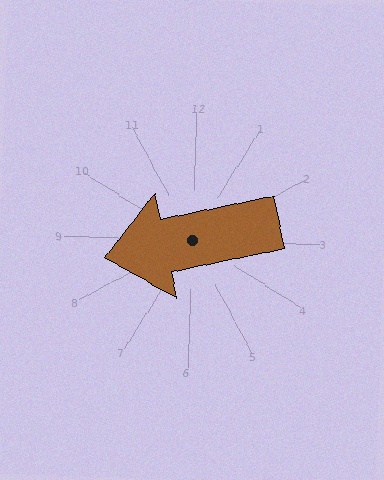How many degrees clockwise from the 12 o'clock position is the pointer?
Approximately 257 degrees.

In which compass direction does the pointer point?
West.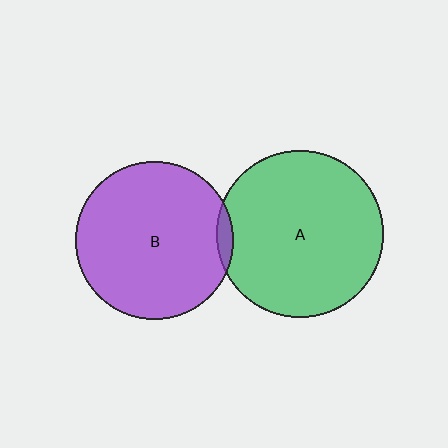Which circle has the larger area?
Circle A (green).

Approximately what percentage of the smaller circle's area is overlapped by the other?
Approximately 5%.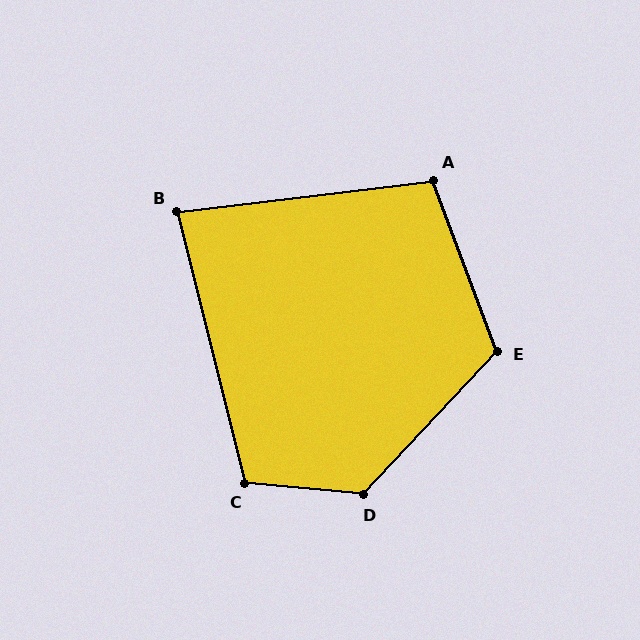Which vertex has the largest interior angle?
D, at approximately 128 degrees.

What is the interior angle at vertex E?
Approximately 117 degrees (obtuse).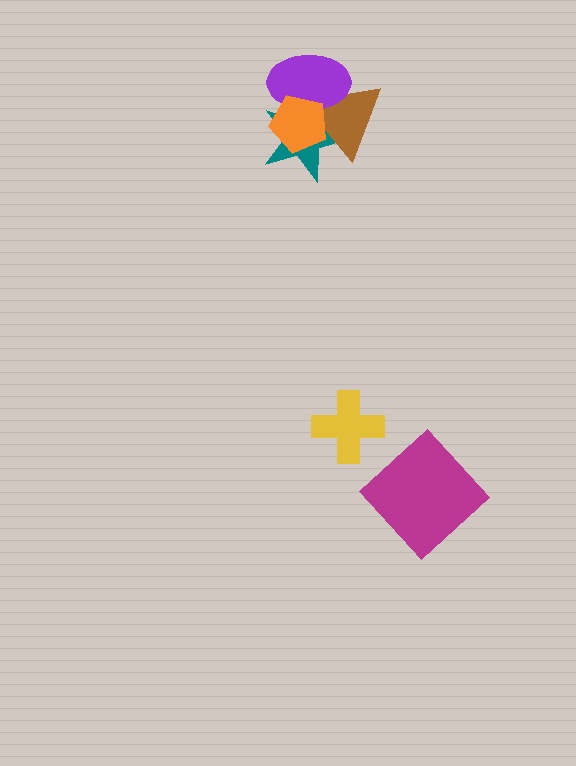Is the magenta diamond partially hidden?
No, no other shape covers it.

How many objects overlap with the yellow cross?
0 objects overlap with the yellow cross.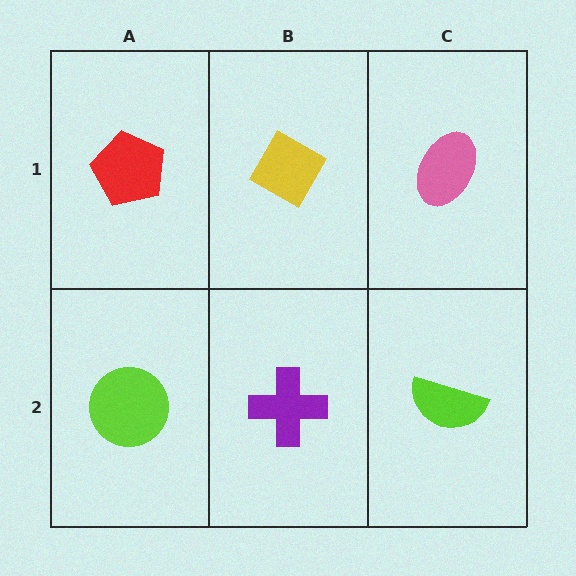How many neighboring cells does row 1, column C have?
2.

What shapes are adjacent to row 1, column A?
A lime circle (row 2, column A), a yellow diamond (row 1, column B).